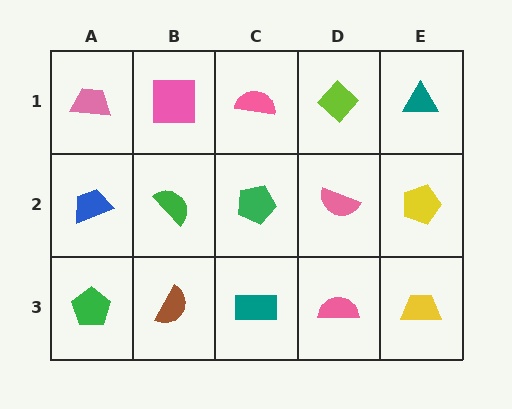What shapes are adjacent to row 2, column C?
A pink semicircle (row 1, column C), a teal rectangle (row 3, column C), a green semicircle (row 2, column B), a pink semicircle (row 2, column D).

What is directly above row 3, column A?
A blue trapezoid.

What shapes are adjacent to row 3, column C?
A green pentagon (row 2, column C), a brown semicircle (row 3, column B), a pink semicircle (row 3, column D).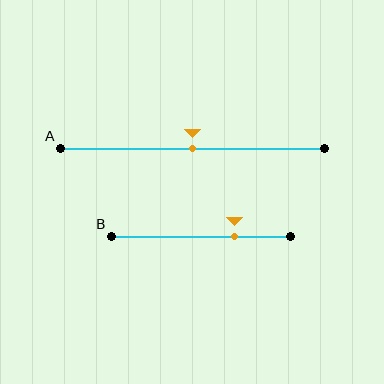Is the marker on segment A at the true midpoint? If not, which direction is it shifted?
Yes, the marker on segment A is at the true midpoint.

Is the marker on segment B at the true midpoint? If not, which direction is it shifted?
No, the marker on segment B is shifted to the right by about 19% of the segment length.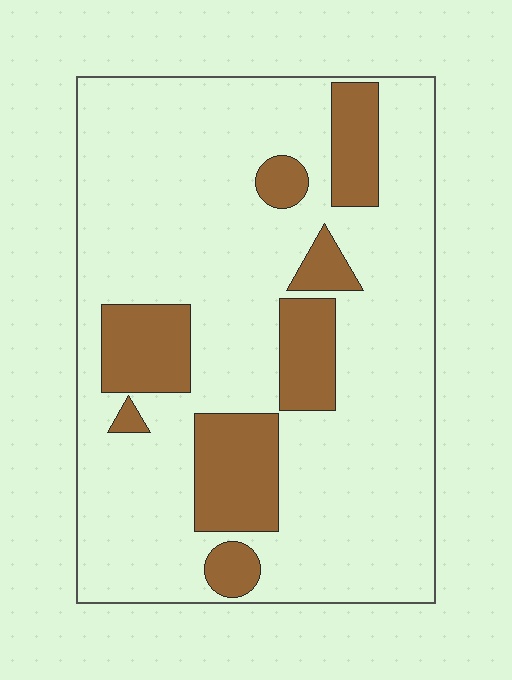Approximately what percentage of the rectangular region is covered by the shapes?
Approximately 20%.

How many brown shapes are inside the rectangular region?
8.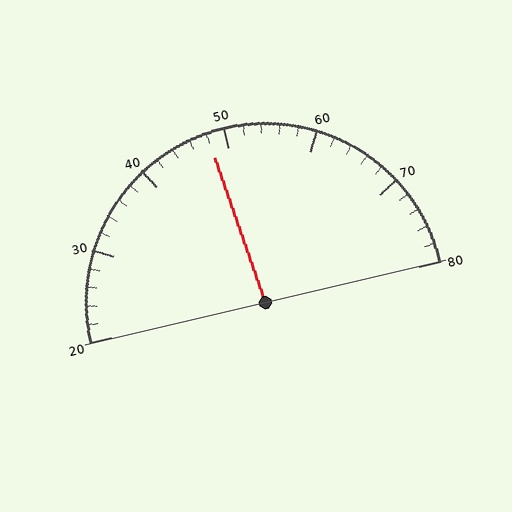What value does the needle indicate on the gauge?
The needle indicates approximately 48.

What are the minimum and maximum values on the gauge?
The gauge ranges from 20 to 80.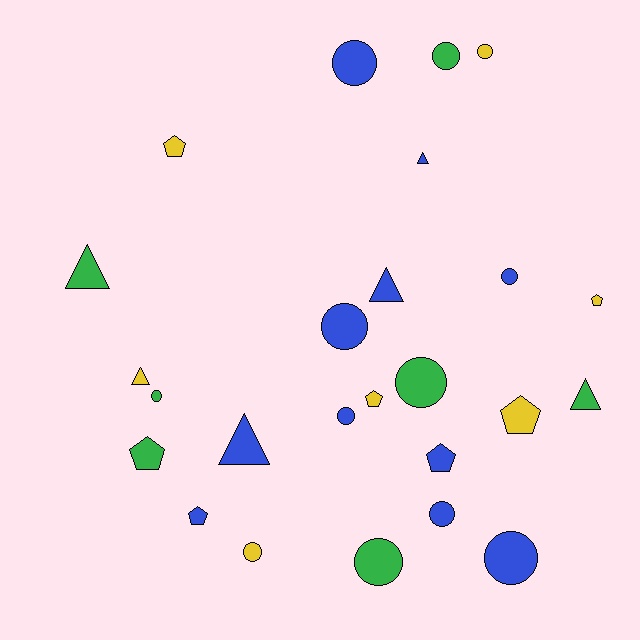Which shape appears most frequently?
Circle, with 12 objects.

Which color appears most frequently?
Blue, with 11 objects.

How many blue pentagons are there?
There are 2 blue pentagons.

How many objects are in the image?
There are 25 objects.